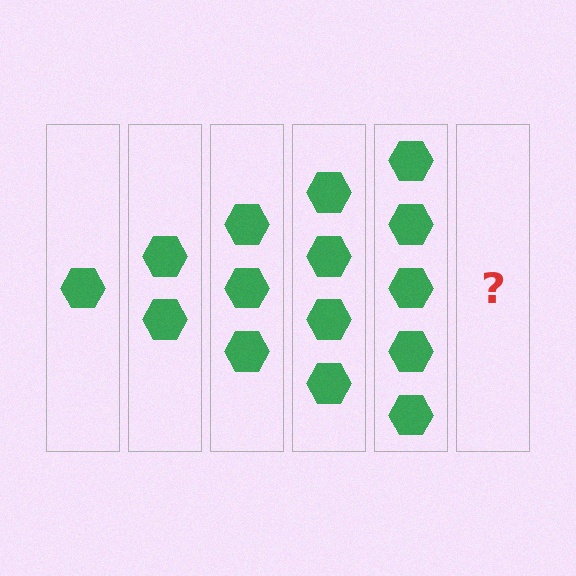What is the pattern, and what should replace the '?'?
The pattern is that each step adds one more hexagon. The '?' should be 6 hexagons.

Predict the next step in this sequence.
The next step is 6 hexagons.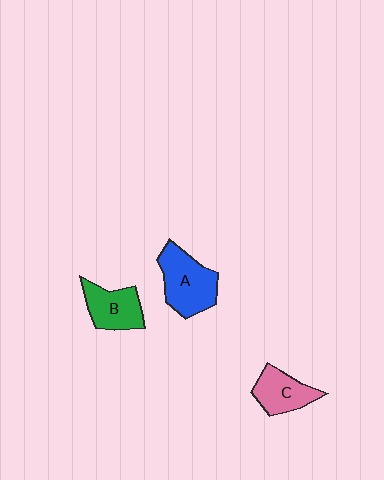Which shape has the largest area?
Shape A (blue).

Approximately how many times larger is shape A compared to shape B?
Approximately 1.3 times.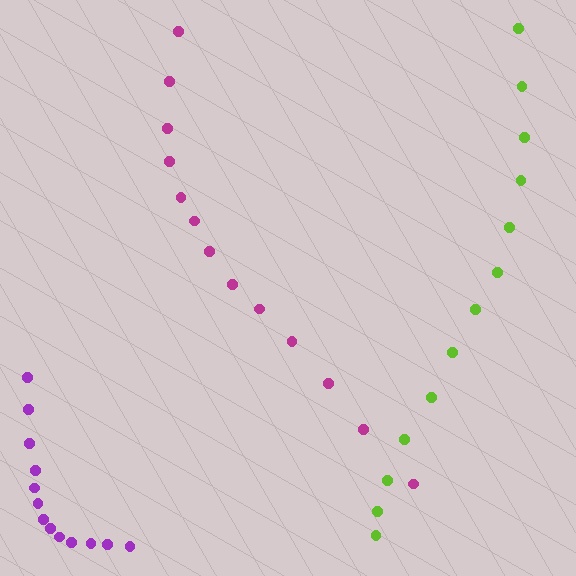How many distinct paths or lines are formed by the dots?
There are 3 distinct paths.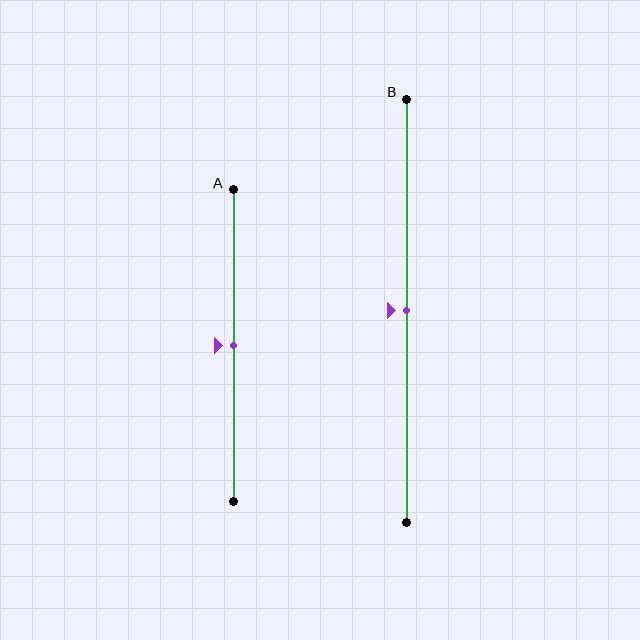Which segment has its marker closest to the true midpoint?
Segment A has its marker closest to the true midpoint.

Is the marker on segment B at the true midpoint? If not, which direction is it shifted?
Yes, the marker on segment B is at the true midpoint.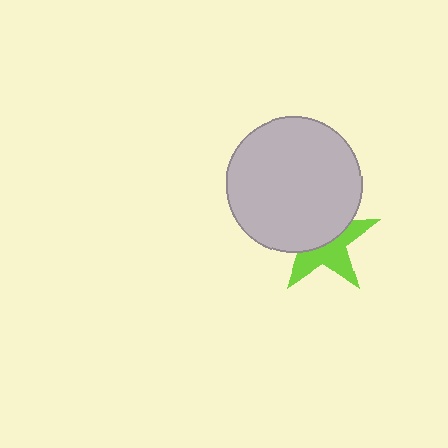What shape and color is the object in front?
The object in front is a light gray circle.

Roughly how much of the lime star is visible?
About half of it is visible (roughly 48%).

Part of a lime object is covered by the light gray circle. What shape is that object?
It is a star.